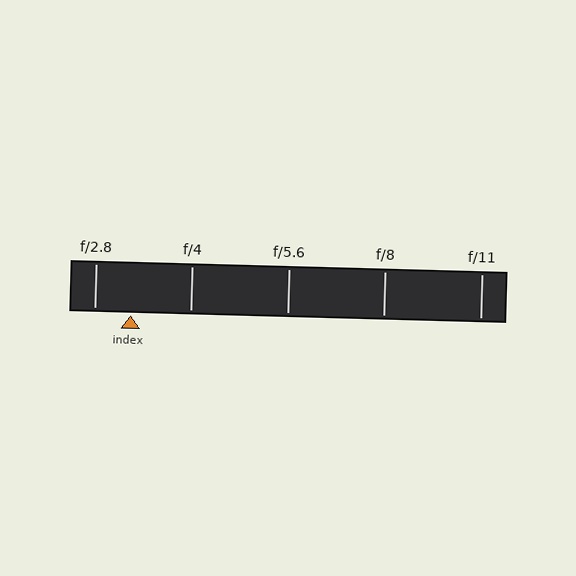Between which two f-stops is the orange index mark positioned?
The index mark is between f/2.8 and f/4.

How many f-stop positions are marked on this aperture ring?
There are 5 f-stop positions marked.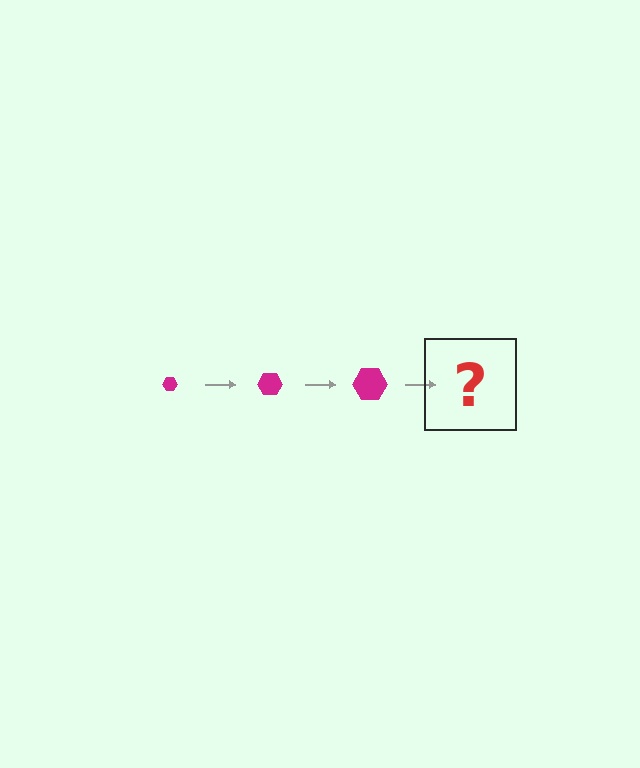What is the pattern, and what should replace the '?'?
The pattern is that the hexagon gets progressively larger each step. The '?' should be a magenta hexagon, larger than the previous one.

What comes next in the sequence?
The next element should be a magenta hexagon, larger than the previous one.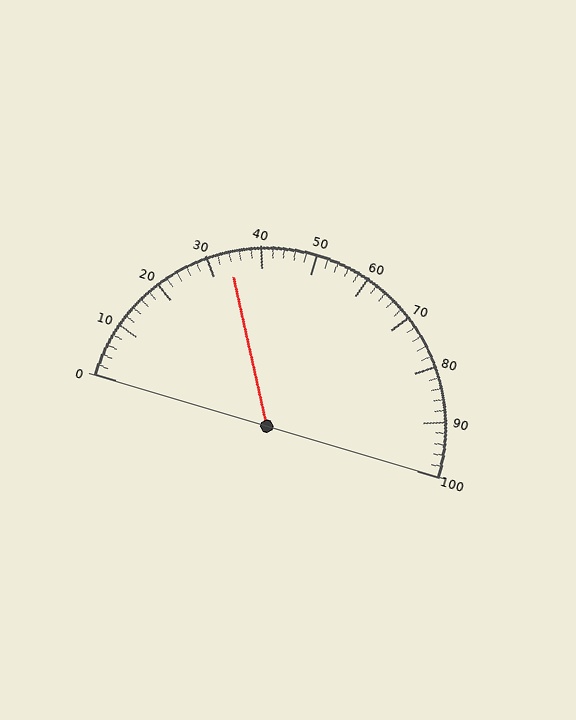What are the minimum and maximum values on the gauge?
The gauge ranges from 0 to 100.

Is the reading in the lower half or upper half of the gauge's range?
The reading is in the lower half of the range (0 to 100).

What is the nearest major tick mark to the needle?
The nearest major tick mark is 30.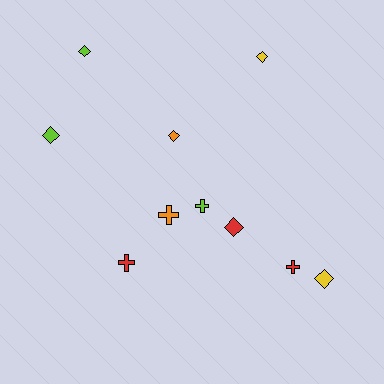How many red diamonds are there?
There is 1 red diamond.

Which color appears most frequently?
Lime, with 3 objects.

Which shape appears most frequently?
Diamond, with 6 objects.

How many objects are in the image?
There are 10 objects.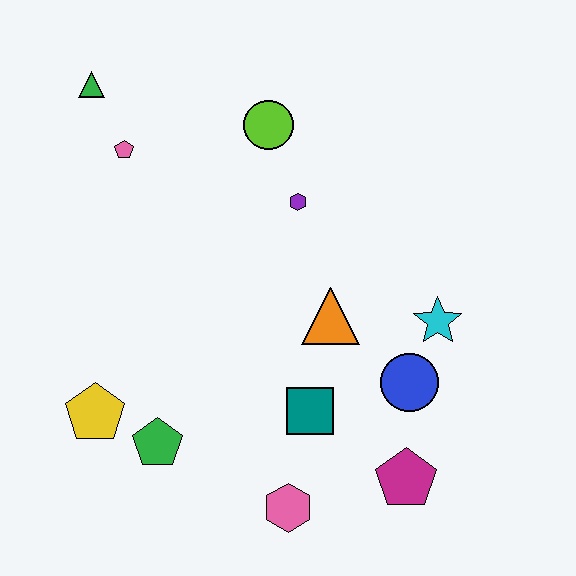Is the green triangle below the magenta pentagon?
No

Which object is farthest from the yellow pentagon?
The cyan star is farthest from the yellow pentagon.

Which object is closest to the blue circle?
The cyan star is closest to the blue circle.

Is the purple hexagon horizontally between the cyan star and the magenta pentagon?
No